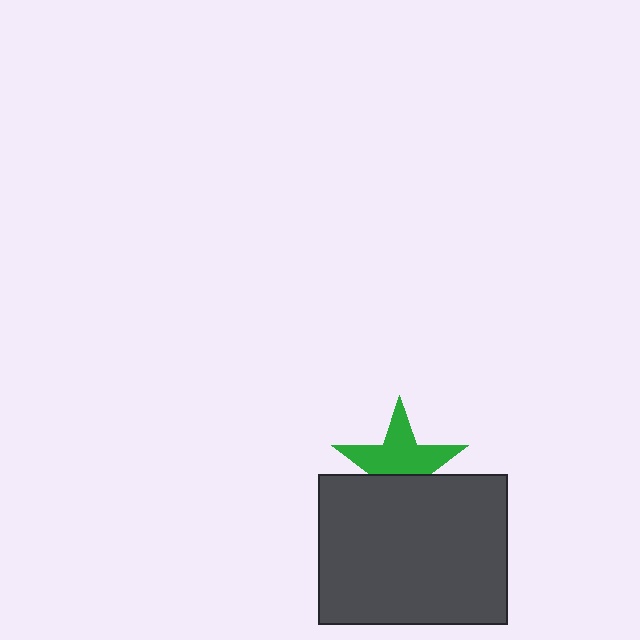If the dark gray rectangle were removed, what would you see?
You would see the complete green star.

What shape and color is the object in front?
The object in front is a dark gray rectangle.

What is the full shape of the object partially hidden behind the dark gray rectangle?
The partially hidden object is a green star.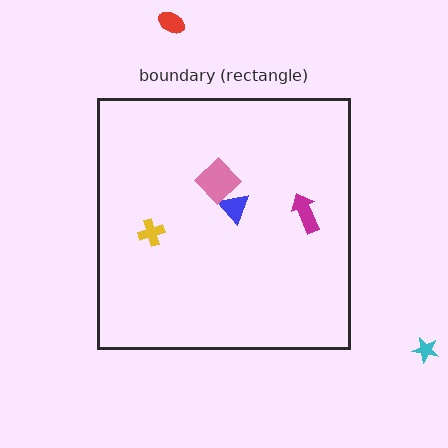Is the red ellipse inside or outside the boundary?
Outside.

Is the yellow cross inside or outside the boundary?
Inside.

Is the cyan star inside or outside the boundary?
Outside.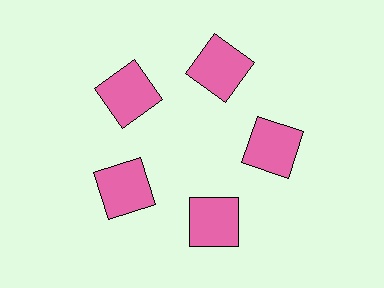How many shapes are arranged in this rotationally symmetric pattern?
There are 5 shapes, arranged in 5 groups of 1.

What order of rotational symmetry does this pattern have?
This pattern has 5-fold rotational symmetry.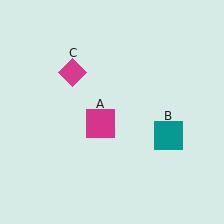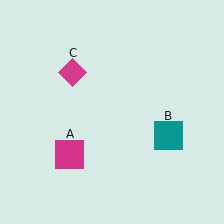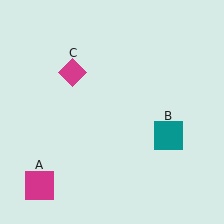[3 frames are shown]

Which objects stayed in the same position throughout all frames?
Teal square (object B) and magenta diamond (object C) remained stationary.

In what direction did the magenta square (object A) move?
The magenta square (object A) moved down and to the left.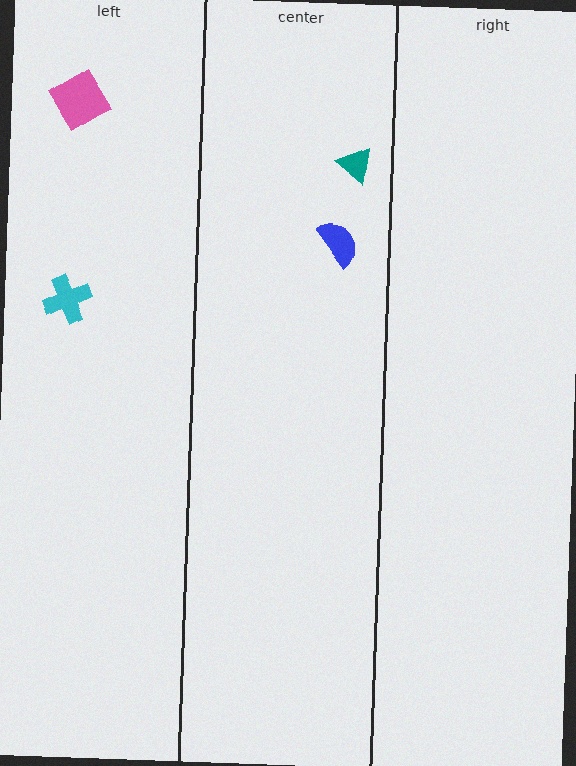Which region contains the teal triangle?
The center region.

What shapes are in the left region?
The pink diamond, the cyan cross.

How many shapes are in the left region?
2.